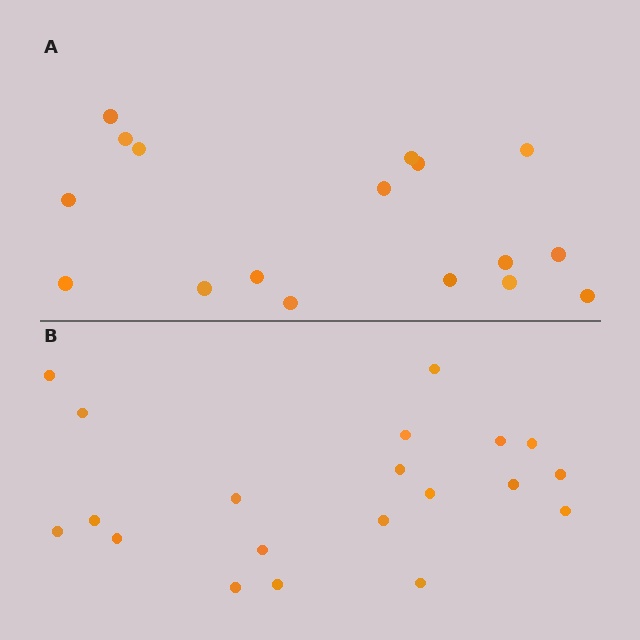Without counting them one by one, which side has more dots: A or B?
Region B (the bottom region) has more dots.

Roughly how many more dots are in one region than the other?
Region B has just a few more — roughly 2 or 3 more dots than region A.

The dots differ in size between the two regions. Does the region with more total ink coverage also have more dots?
No. Region A has more total ink coverage because its dots are larger, but region B actually contains more individual dots. Total area can be misleading — the number of items is what matters here.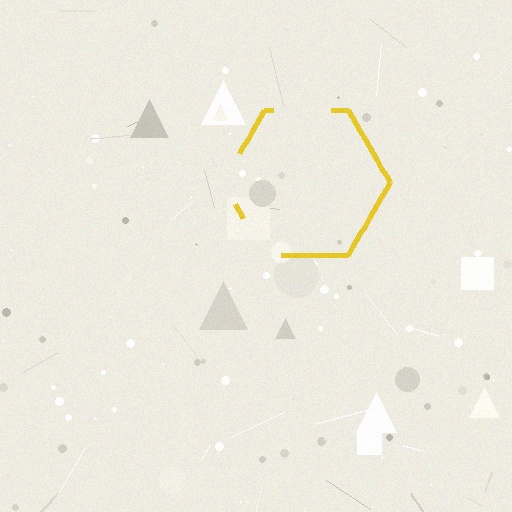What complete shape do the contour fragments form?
The contour fragments form a hexagon.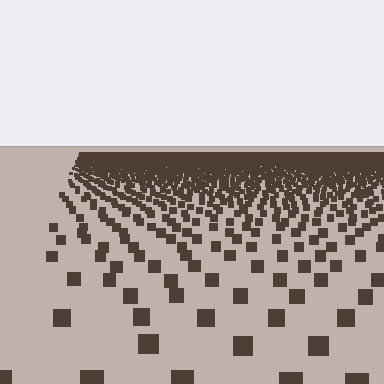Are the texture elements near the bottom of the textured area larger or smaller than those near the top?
Larger. Near the bottom, elements are closer to the viewer and appear at a bigger on-screen size.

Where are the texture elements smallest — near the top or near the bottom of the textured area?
Near the top.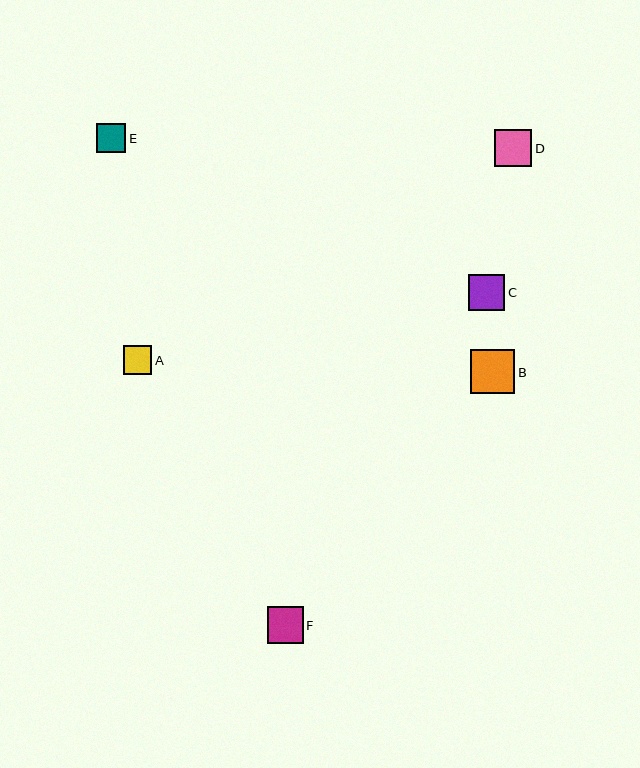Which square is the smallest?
Square A is the smallest with a size of approximately 28 pixels.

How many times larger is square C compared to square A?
Square C is approximately 1.3 times the size of square A.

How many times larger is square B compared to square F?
Square B is approximately 1.2 times the size of square F.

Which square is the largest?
Square B is the largest with a size of approximately 44 pixels.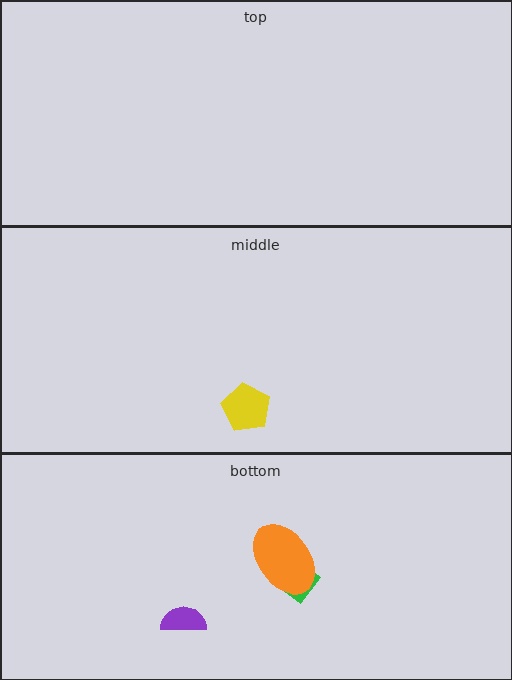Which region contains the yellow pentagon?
The middle region.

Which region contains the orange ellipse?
The bottom region.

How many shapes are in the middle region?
1.